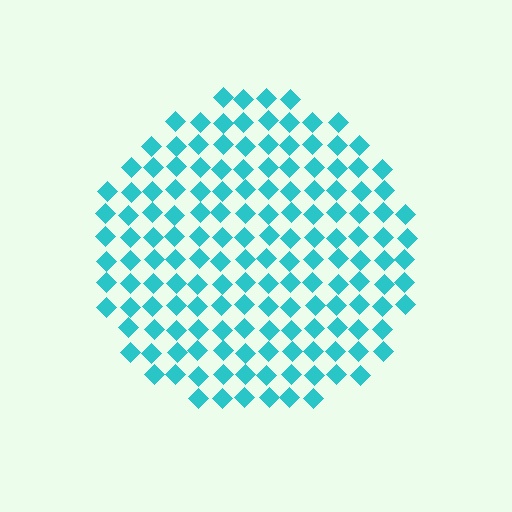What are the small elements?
The small elements are diamonds.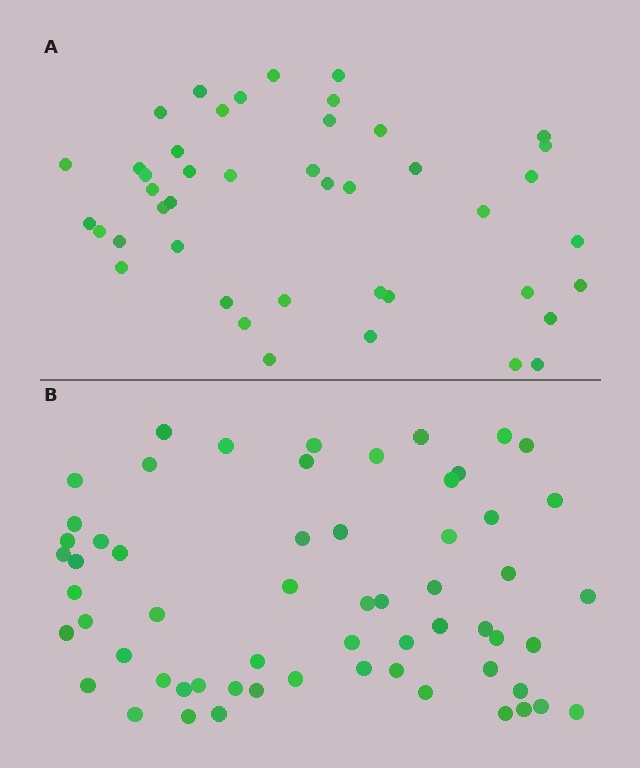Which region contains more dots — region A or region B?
Region B (the bottom region) has more dots.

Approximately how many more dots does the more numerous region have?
Region B has approximately 15 more dots than region A.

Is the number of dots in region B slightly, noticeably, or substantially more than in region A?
Region B has noticeably more, but not dramatically so. The ratio is roughly 1.4 to 1.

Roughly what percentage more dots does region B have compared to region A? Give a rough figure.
About 35% more.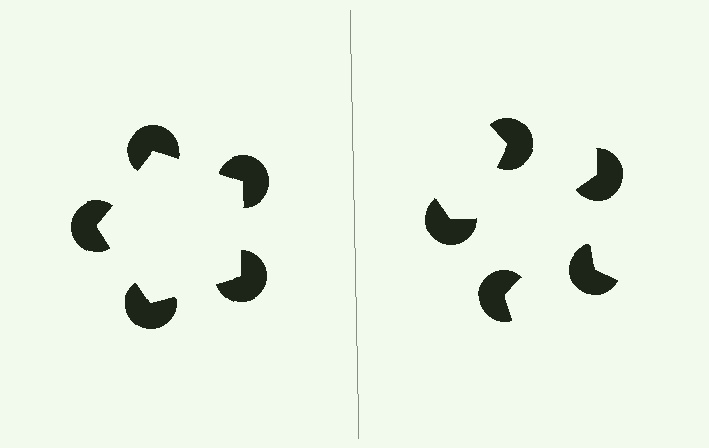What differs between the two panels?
The pac-man discs are positioned identically on both sides; only the wedge orientations differ. On the left they align to a pentagon; on the right they are misaligned.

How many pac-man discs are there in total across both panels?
10 — 5 on each side.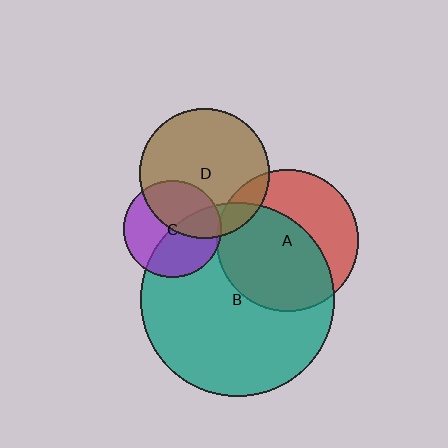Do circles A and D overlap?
Yes.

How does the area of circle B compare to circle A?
Approximately 1.9 times.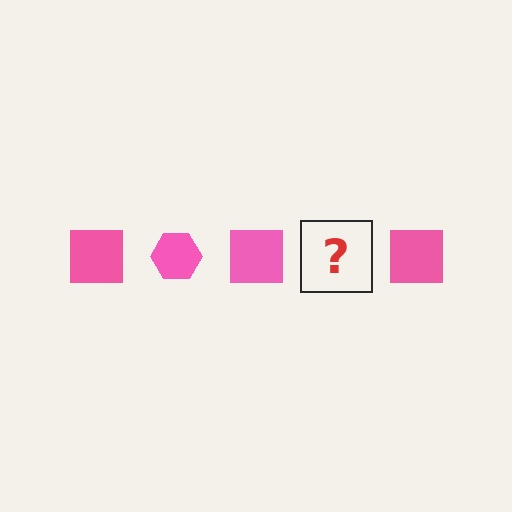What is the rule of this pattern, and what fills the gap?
The rule is that the pattern cycles through square, hexagon shapes in pink. The gap should be filled with a pink hexagon.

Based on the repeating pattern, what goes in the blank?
The blank should be a pink hexagon.